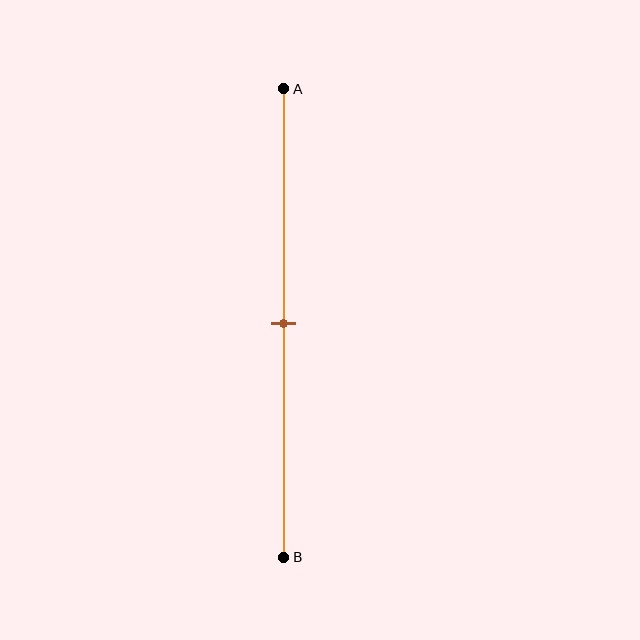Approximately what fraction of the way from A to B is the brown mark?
The brown mark is approximately 50% of the way from A to B.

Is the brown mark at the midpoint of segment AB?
Yes, the mark is approximately at the midpoint.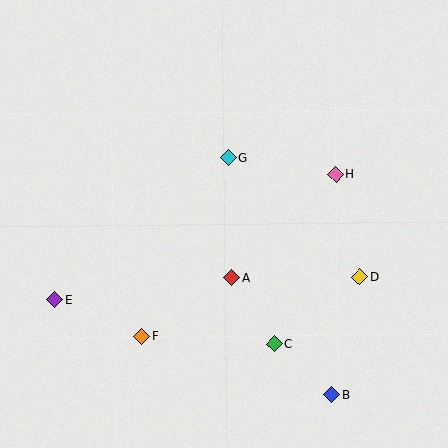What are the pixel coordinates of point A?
Point A is at (231, 278).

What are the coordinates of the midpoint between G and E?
The midpoint between G and E is at (142, 229).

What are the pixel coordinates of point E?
Point E is at (54, 299).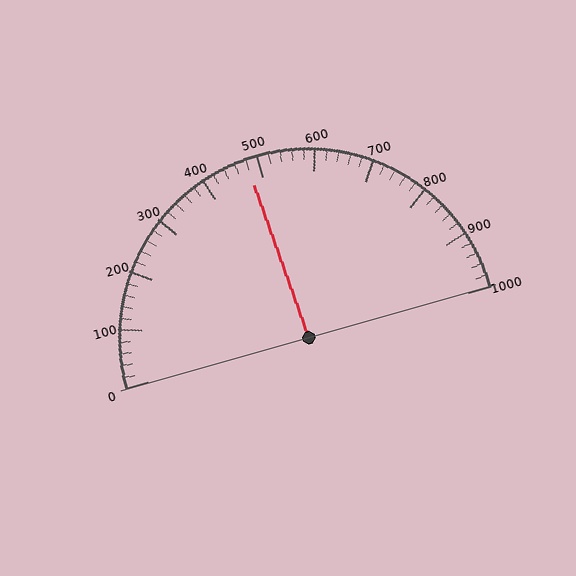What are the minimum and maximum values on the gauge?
The gauge ranges from 0 to 1000.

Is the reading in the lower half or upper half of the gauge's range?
The reading is in the lower half of the range (0 to 1000).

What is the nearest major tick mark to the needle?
The nearest major tick mark is 500.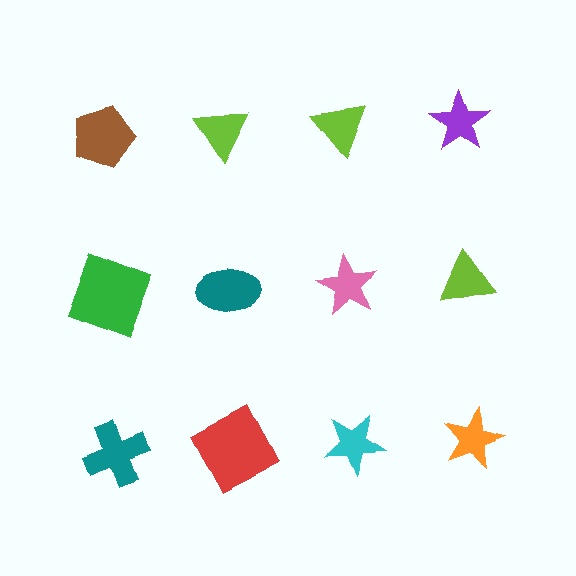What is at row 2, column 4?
A lime triangle.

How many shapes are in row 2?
4 shapes.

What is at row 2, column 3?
A pink star.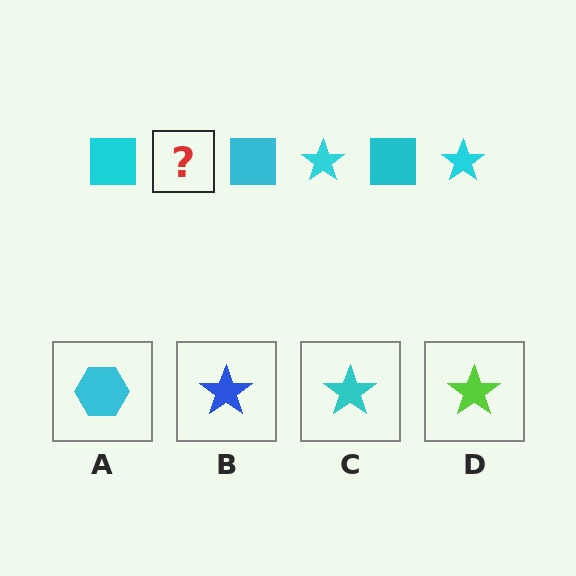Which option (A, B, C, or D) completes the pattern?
C.